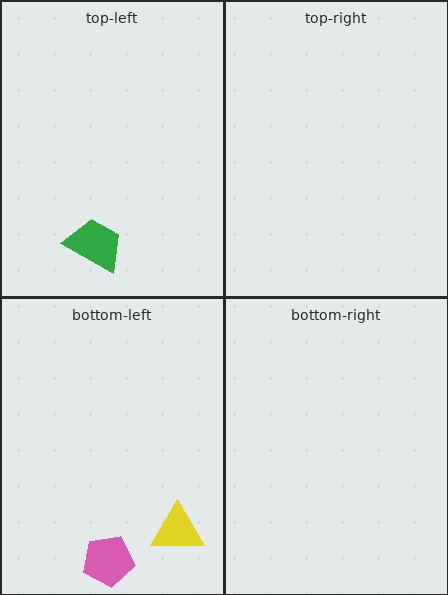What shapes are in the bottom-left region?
The pink pentagon, the yellow triangle.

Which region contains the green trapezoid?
The top-left region.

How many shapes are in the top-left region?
1.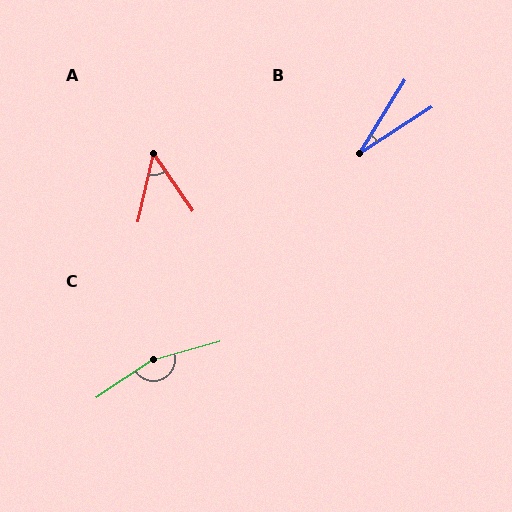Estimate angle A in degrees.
Approximately 47 degrees.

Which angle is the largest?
C, at approximately 162 degrees.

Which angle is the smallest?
B, at approximately 25 degrees.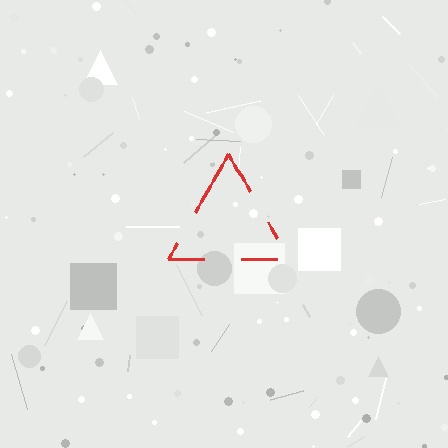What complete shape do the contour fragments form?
The contour fragments form a triangle.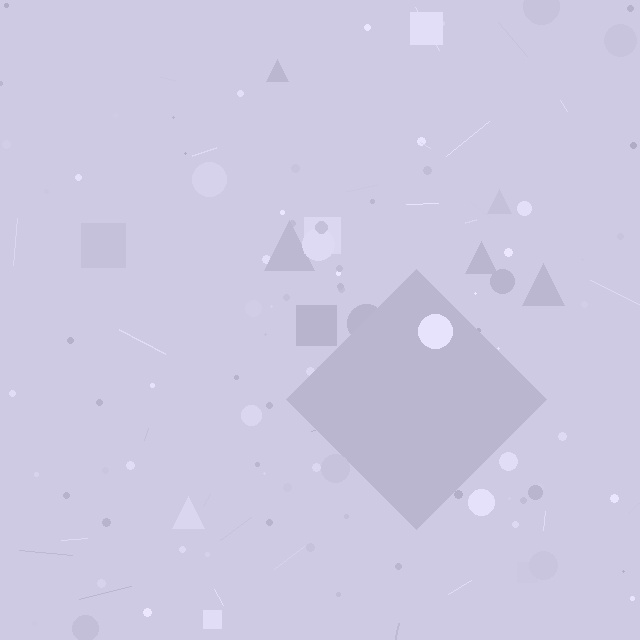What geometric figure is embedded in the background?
A diamond is embedded in the background.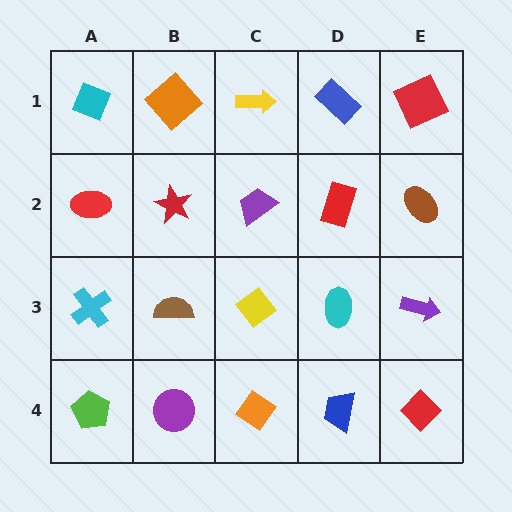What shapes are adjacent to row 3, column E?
A brown ellipse (row 2, column E), a red diamond (row 4, column E), a cyan ellipse (row 3, column D).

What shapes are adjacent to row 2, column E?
A red square (row 1, column E), a purple arrow (row 3, column E), a red rectangle (row 2, column D).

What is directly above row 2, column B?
An orange diamond.